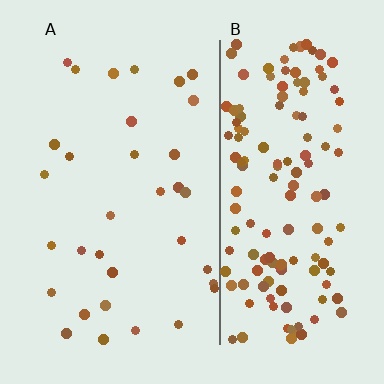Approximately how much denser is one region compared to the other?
Approximately 4.6× — region B over region A.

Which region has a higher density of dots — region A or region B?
B (the right).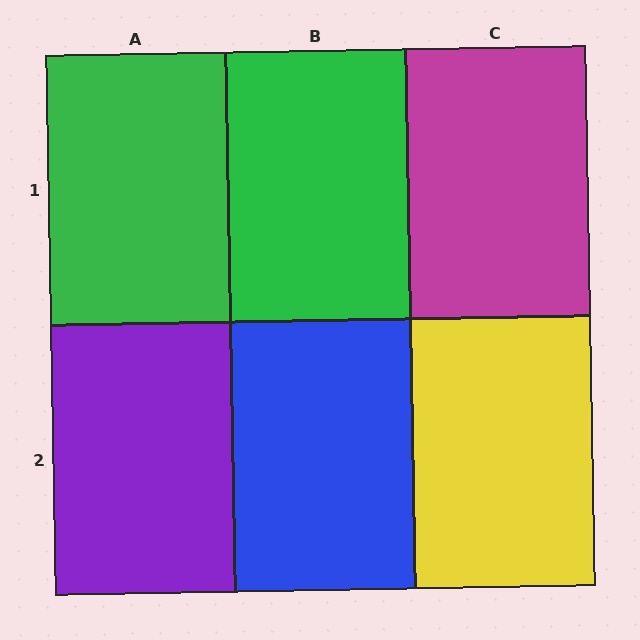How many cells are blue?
1 cell is blue.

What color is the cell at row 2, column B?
Blue.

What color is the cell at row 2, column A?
Purple.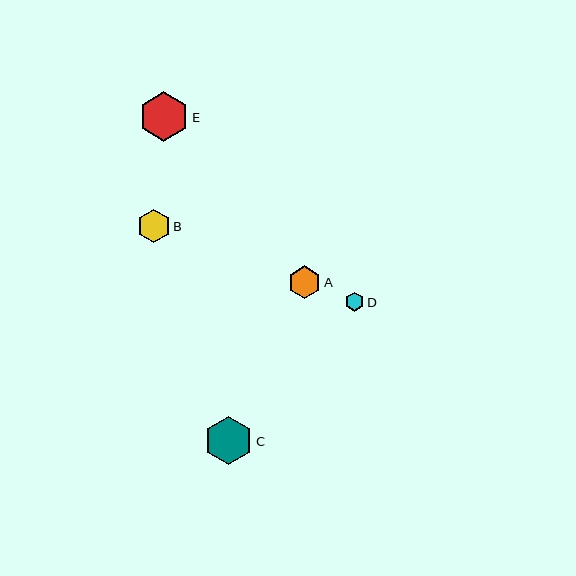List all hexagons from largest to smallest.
From largest to smallest: E, C, B, A, D.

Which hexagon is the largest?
Hexagon E is the largest with a size of approximately 49 pixels.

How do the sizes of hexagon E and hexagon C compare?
Hexagon E and hexagon C are approximately the same size.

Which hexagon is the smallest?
Hexagon D is the smallest with a size of approximately 19 pixels.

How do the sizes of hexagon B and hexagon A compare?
Hexagon B and hexagon A are approximately the same size.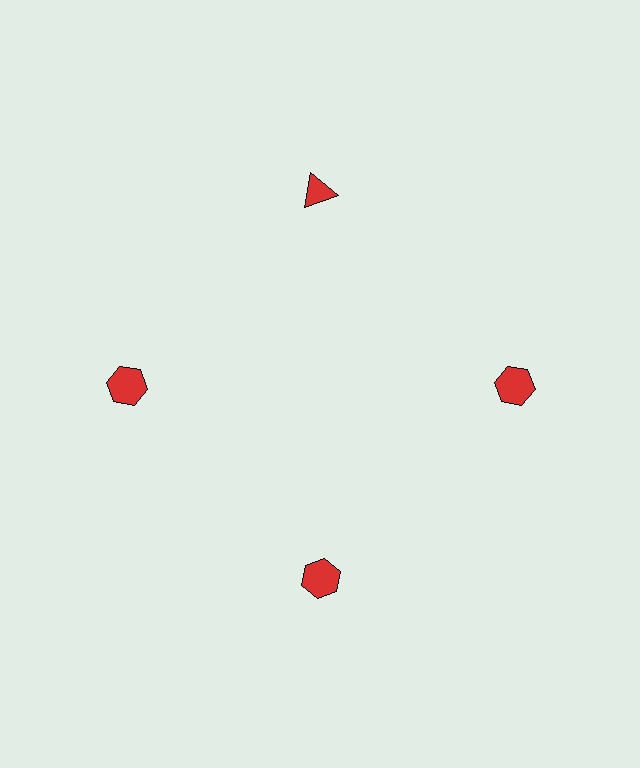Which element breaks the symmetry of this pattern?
The red triangle at roughly the 12 o'clock position breaks the symmetry. All other shapes are red hexagons.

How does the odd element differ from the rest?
It has a different shape: triangle instead of hexagon.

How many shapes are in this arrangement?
There are 4 shapes arranged in a ring pattern.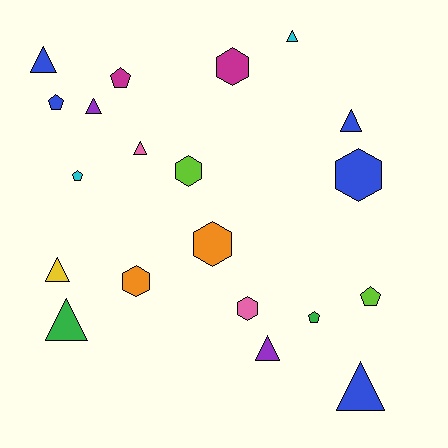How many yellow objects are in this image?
There is 1 yellow object.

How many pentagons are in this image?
There are 5 pentagons.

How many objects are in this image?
There are 20 objects.